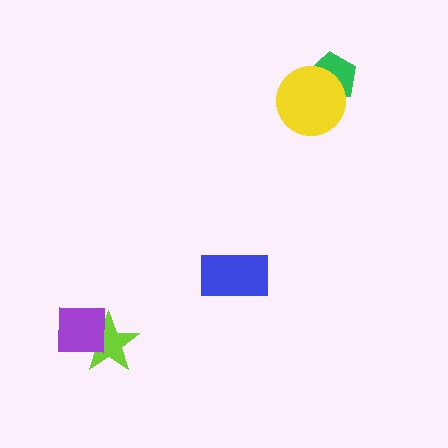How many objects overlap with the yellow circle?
1 object overlaps with the yellow circle.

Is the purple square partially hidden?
No, no other shape covers it.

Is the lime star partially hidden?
Yes, it is partially covered by another shape.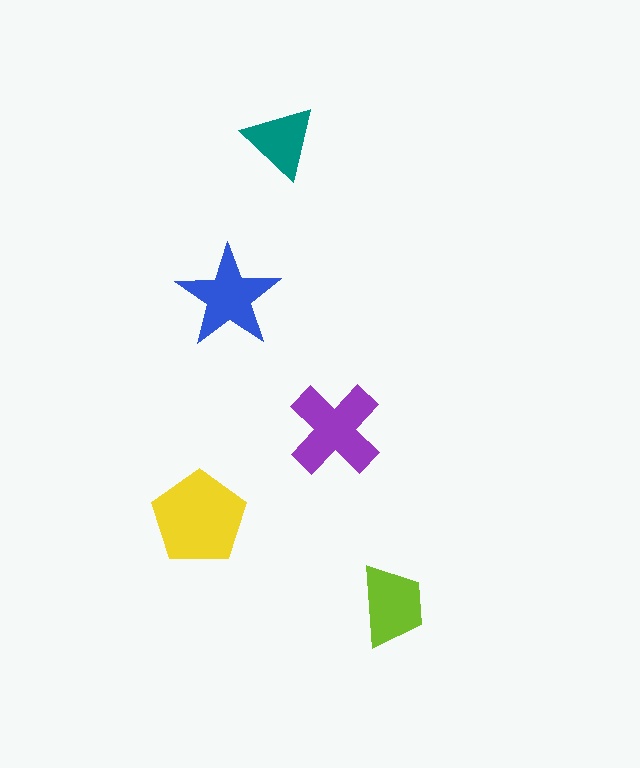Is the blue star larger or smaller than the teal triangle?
Larger.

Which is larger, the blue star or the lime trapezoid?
The blue star.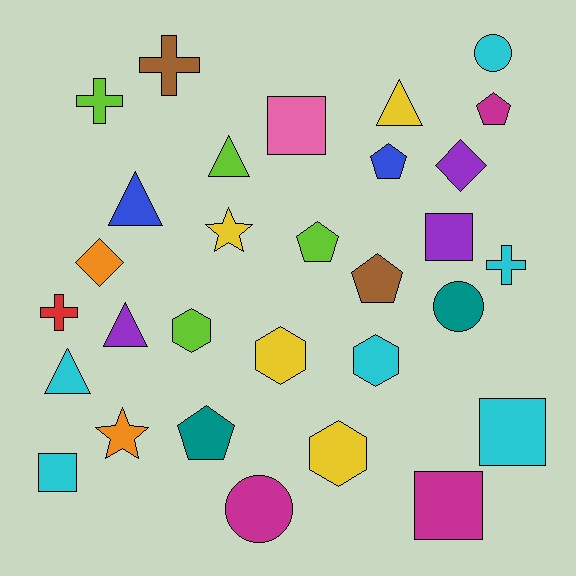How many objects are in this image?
There are 30 objects.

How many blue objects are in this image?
There are 2 blue objects.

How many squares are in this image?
There are 5 squares.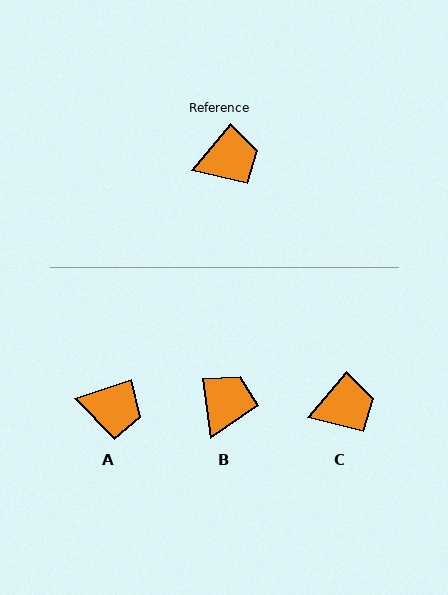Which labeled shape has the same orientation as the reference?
C.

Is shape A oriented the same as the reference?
No, it is off by about 32 degrees.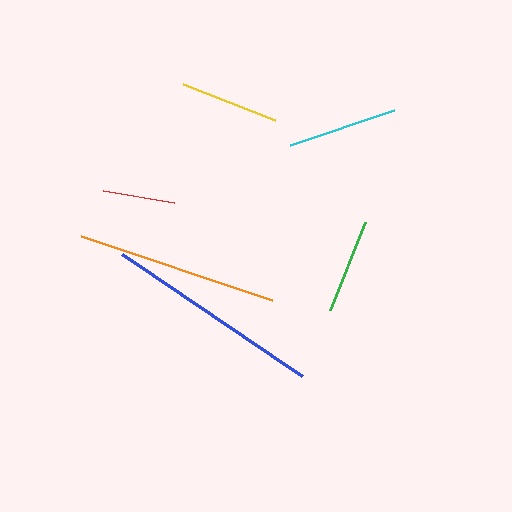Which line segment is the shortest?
The red line is the shortest at approximately 73 pixels.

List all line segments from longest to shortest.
From longest to shortest: blue, orange, cyan, yellow, green, red.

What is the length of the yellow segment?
The yellow segment is approximately 98 pixels long.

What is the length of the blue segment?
The blue segment is approximately 217 pixels long.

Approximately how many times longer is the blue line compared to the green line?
The blue line is approximately 2.3 times the length of the green line.